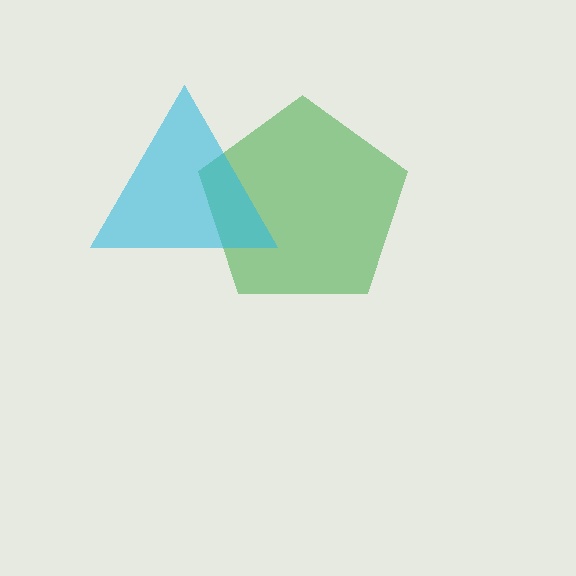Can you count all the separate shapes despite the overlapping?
Yes, there are 2 separate shapes.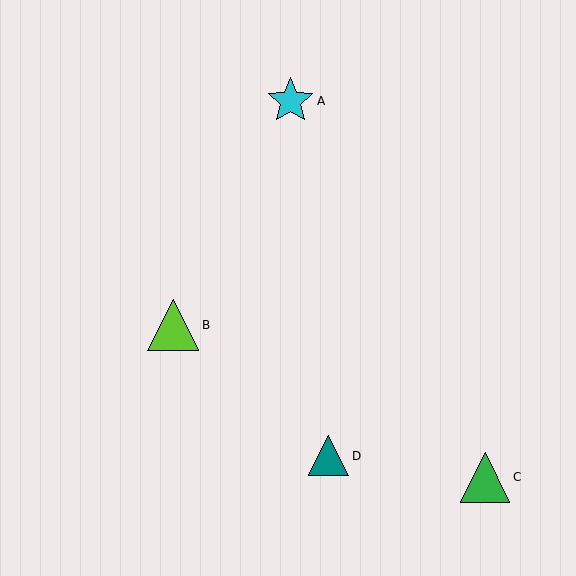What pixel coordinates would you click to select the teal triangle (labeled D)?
Click at (329, 456) to select the teal triangle D.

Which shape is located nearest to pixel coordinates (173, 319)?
The lime triangle (labeled B) at (173, 325) is nearest to that location.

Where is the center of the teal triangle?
The center of the teal triangle is at (329, 456).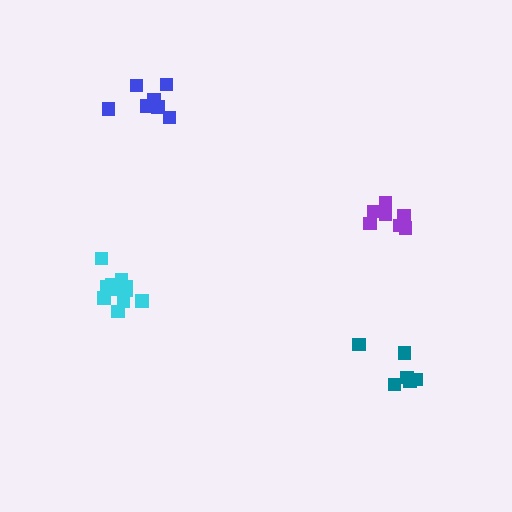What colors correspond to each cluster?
The clusters are colored: cyan, blue, purple, teal.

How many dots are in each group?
Group 1: 11 dots, Group 2: 7 dots, Group 3: 7 dots, Group 4: 6 dots (31 total).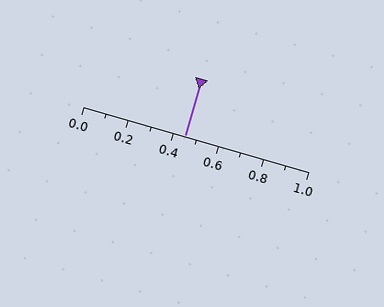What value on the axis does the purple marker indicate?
The marker indicates approximately 0.45.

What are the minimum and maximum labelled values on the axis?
The axis runs from 0.0 to 1.0.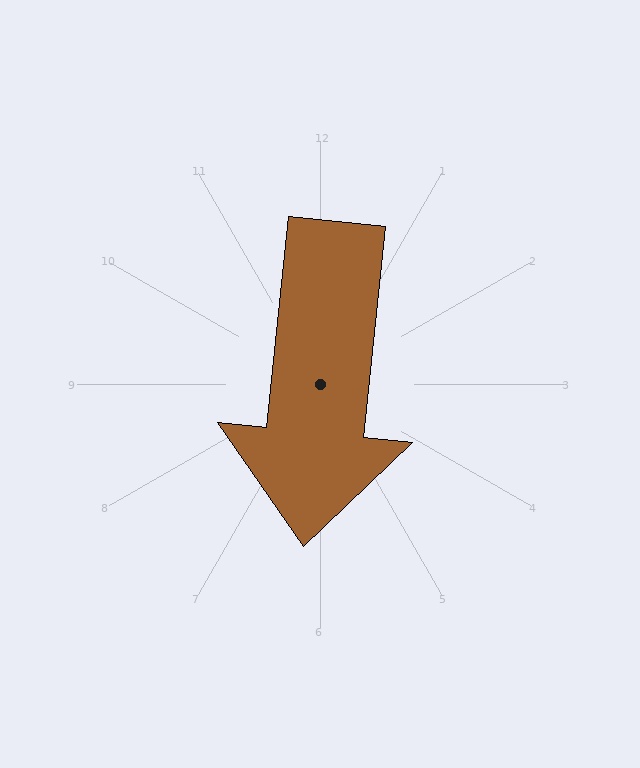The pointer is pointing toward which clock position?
Roughly 6 o'clock.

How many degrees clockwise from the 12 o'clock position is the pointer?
Approximately 186 degrees.